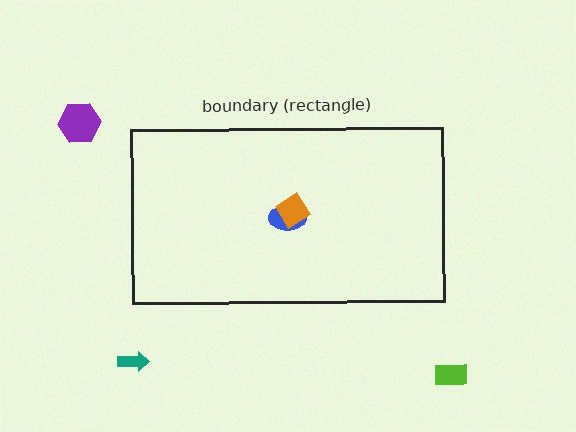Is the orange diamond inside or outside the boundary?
Inside.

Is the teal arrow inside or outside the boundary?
Outside.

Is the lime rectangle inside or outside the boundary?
Outside.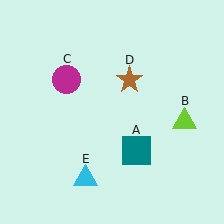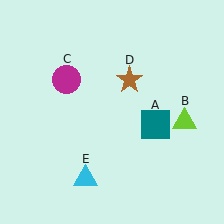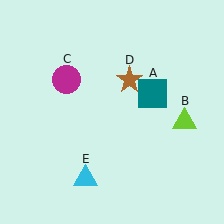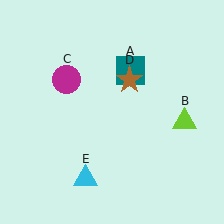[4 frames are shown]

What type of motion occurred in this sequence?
The teal square (object A) rotated counterclockwise around the center of the scene.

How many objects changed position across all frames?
1 object changed position: teal square (object A).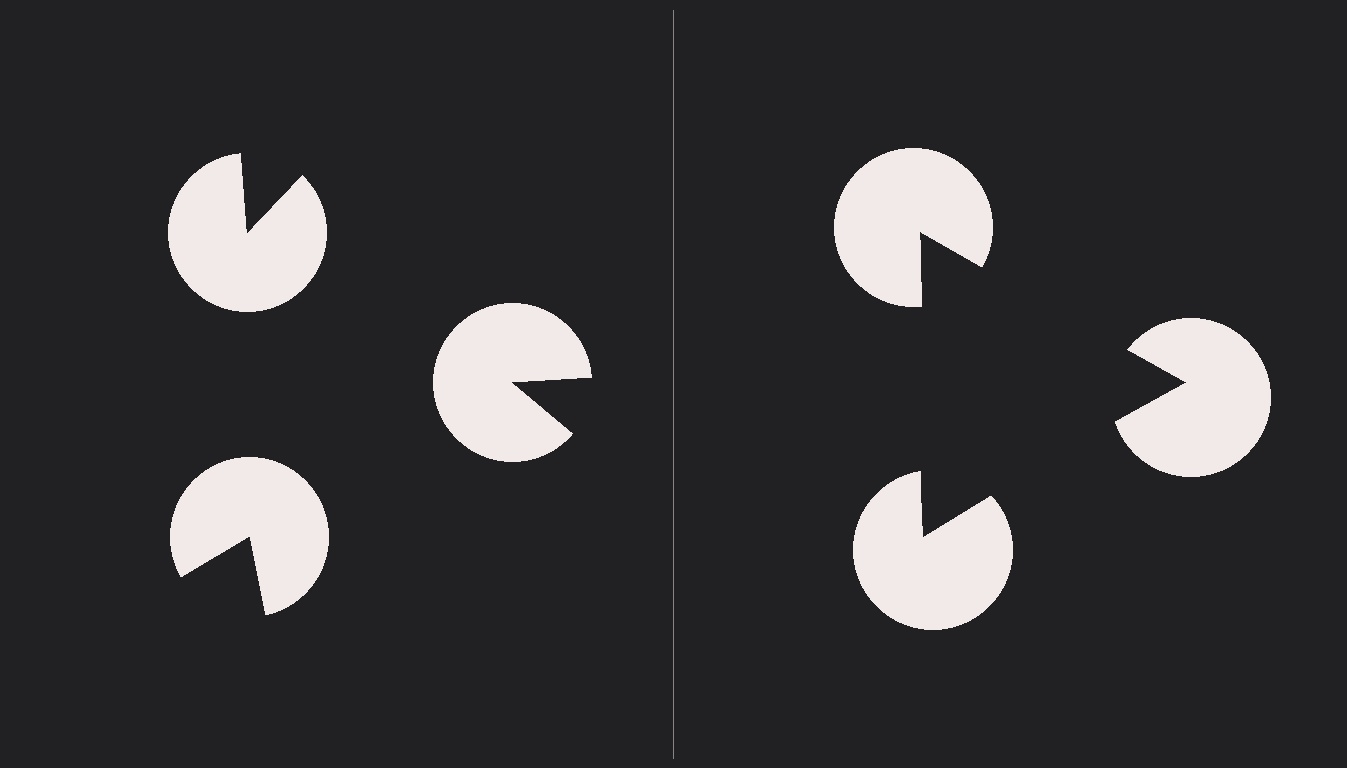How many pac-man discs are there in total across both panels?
6 — 3 on each side.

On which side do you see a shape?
An illusory triangle appears on the right side. On the left side the wedge cuts are rotated, so no coherent shape forms.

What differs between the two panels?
The pac-man discs are positioned identically on both sides; only the wedge orientations differ. On the right they align to a triangle; on the left they are misaligned.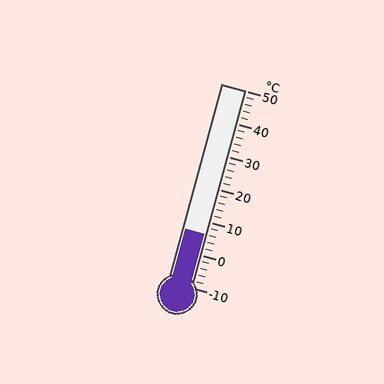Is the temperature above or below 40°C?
The temperature is below 40°C.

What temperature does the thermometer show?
The thermometer shows approximately 6°C.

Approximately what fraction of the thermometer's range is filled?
The thermometer is filled to approximately 25% of its range.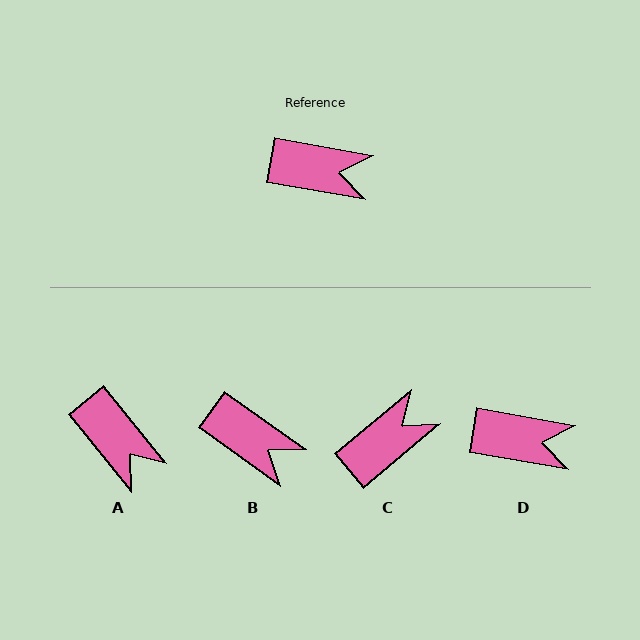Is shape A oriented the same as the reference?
No, it is off by about 41 degrees.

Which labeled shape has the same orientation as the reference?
D.